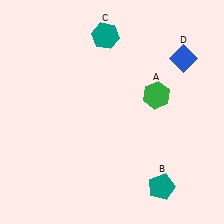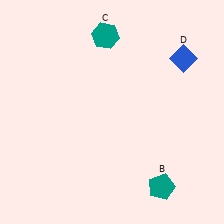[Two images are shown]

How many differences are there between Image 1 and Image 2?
There is 1 difference between the two images.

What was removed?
The green hexagon (A) was removed in Image 2.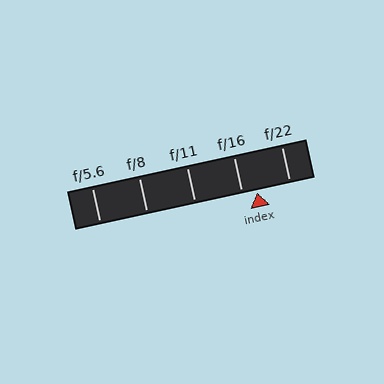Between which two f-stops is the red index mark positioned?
The index mark is between f/16 and f/22.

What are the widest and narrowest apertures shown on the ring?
The widest aperture shown is f/5.6 and the narrowest is f/22.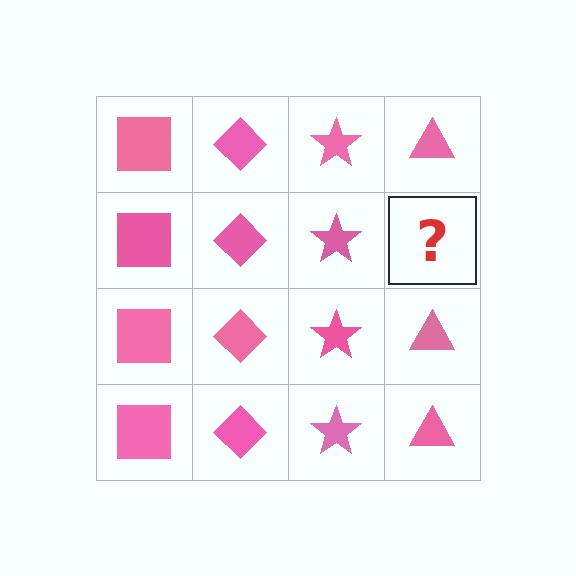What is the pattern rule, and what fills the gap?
The rule is that each column has a consistent shape. The gap should be filled with a pink triangle.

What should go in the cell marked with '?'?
The missing cell should contain a pink triangle.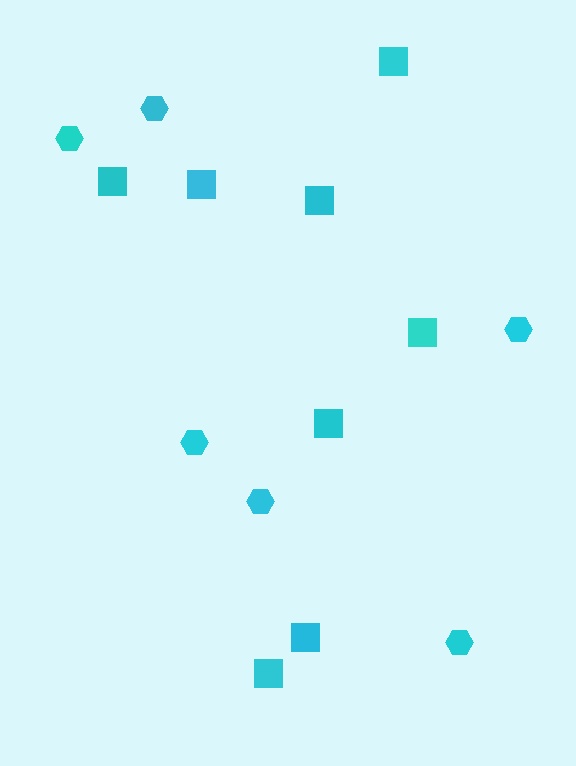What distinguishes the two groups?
There are 2 groups: one group of squares (8) and one group of hexagons (6).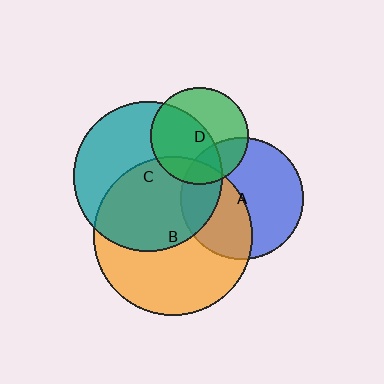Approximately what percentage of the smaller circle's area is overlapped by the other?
Approximately 25%.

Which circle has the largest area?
Circle B (orange).